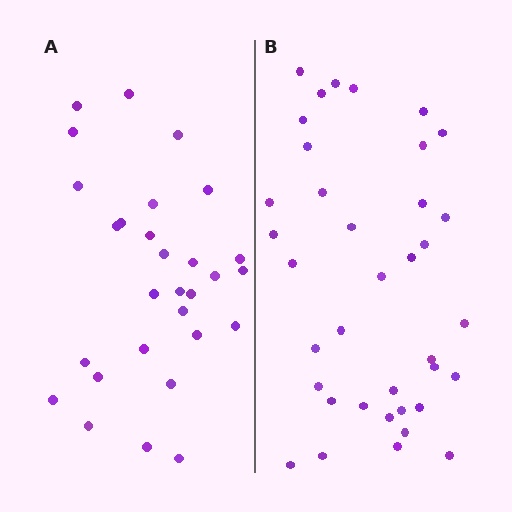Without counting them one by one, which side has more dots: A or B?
Region B (the right region) has more dots.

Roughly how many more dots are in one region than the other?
Region B has roughly 8 or so more dots than region A.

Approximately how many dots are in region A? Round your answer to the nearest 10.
About 30 dots. (The exact count is 29, which rounds to 30.)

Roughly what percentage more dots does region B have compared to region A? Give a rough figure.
About 30% more.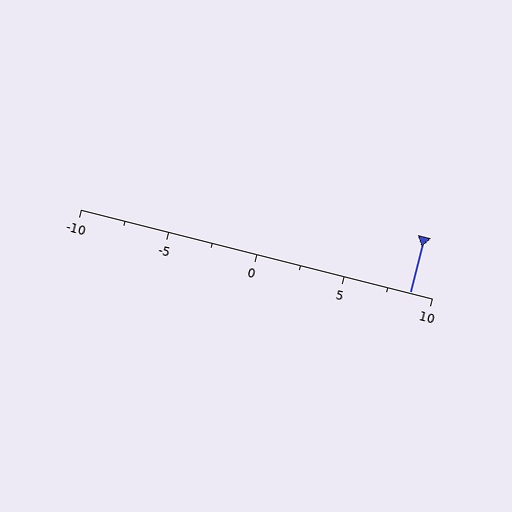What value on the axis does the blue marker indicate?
The marker indicates approximately 8.8.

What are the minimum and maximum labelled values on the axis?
The axis runs from -10 to 10.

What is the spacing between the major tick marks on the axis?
The major ticks are spaced 5 apart.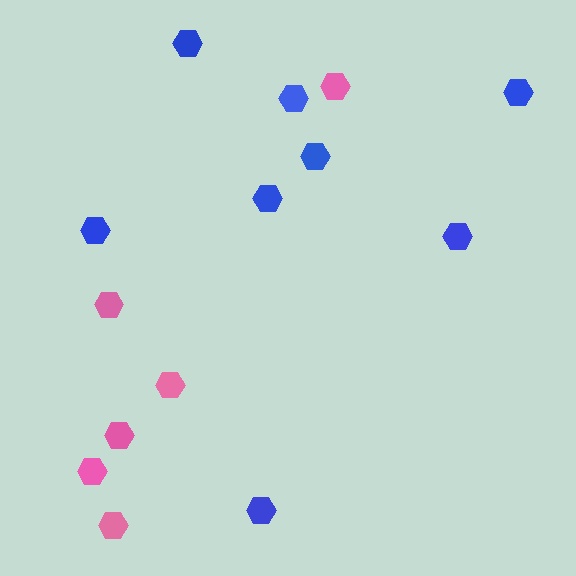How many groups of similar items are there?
There are 2 groups: one group of blue hexagons (8) and one group of pink hexagons (6).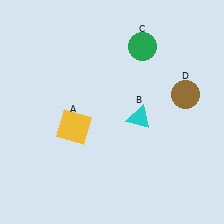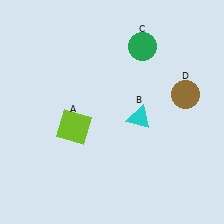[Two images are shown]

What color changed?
The square (A) changed from yellow in Image 1 to lime in Image 2.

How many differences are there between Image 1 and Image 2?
There is 1 difference between the two images.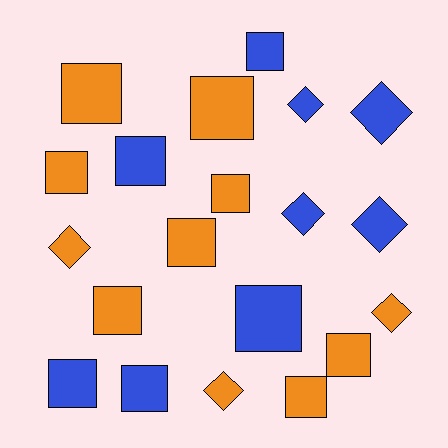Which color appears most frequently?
Orange, with 11 objects.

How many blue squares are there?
There are 5 blue squares.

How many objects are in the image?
There are 20 objects.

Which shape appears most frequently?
Square, with 13 objects.